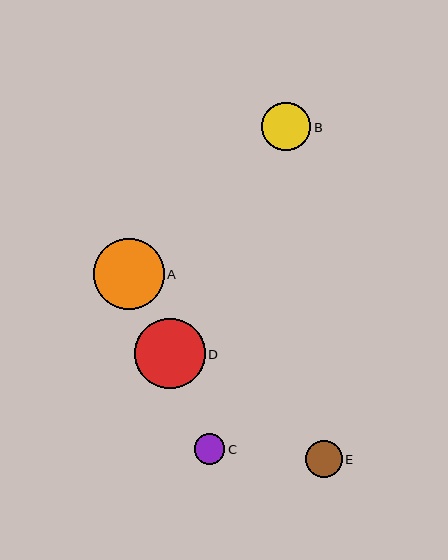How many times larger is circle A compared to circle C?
Circle A is approximately 2.3 times the size of circle C.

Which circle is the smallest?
Circle C is the smallest with a size of approximately 30 pixels.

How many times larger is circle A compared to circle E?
Circle A is approximately 1.9 times the size of circle E.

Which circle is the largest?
Circle A is the largest with a size of approximately 71 pixels.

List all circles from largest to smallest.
From largest to smallest: A, D, B, E, C.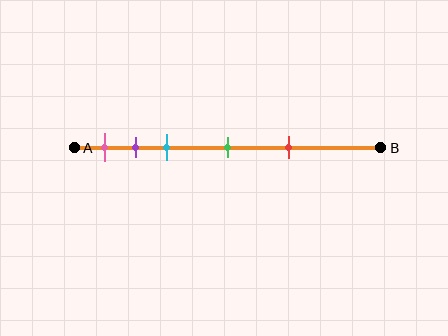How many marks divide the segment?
There are 5 marks dividing the segment.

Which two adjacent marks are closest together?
The purple and cyan marks are the closest adjacent pair.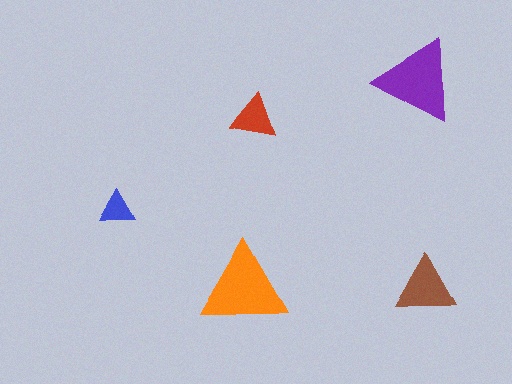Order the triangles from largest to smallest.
the orange one, the purple one, the brown one, the red one, the blue one.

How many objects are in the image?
There are 5 objects in the image.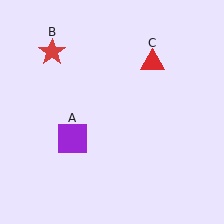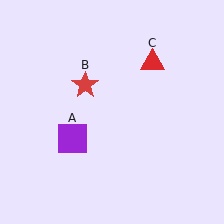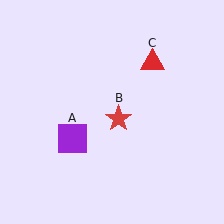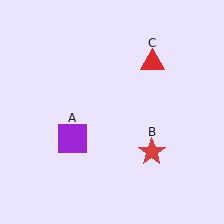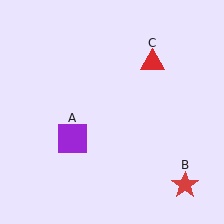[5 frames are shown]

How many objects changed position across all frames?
1 object changed position: red star (object B).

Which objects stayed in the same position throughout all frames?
Purple square (object A) and red triangle (object C) remained stationary.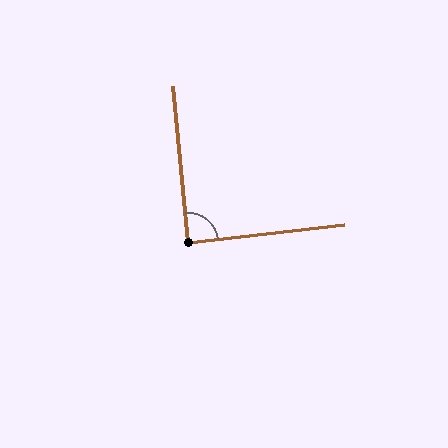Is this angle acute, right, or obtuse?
It is approximately a right angle.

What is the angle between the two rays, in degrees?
Approximately 89 degrees.